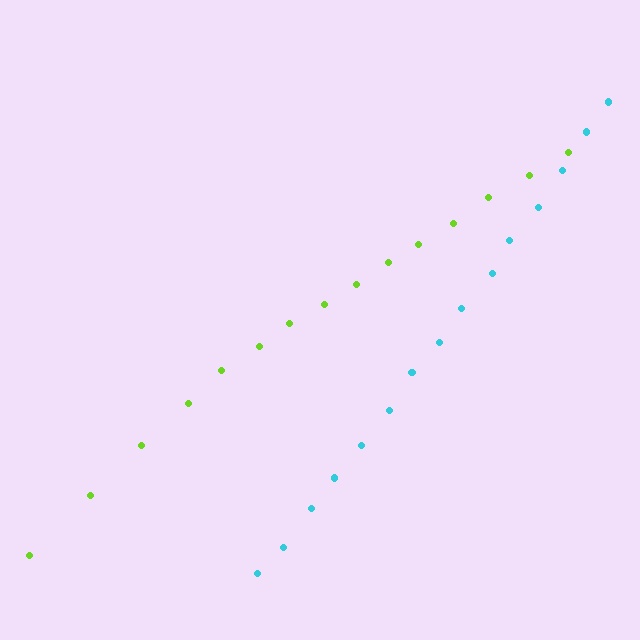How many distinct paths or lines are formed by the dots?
There are 2 distinct paths.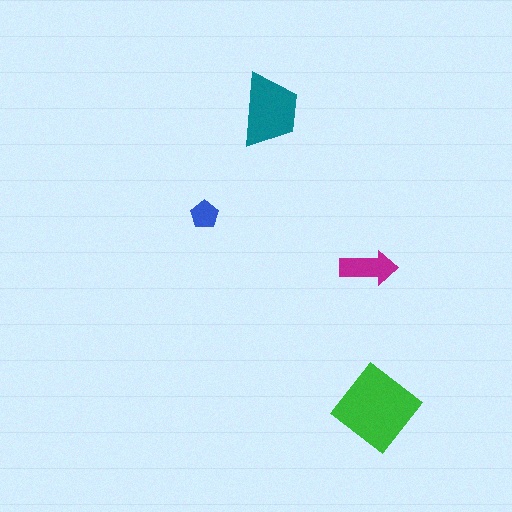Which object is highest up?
The teal trapezoid is topmost.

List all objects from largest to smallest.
The green diamond, the teal trapezoid, the magenta arrow, the blue pentagon.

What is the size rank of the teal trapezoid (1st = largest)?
2nd.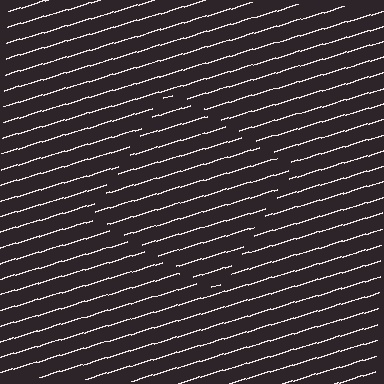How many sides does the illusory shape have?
4 sides — the line-ends trace a square.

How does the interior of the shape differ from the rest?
The interior of the shape contains the same grating, shifted by half a period — the contour is defined by the phase discontinuity where line-ends from the inner and outer gratings abut.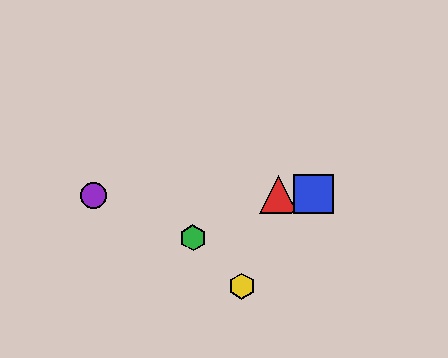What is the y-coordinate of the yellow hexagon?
The yellow hexagon is at y≈286.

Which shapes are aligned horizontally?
The red triangle, the blue square, the purple circle are aligned horizontally.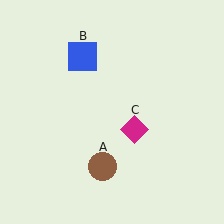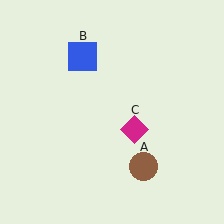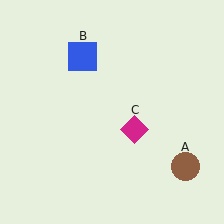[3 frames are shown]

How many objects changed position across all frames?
1 object changed position: brown circle (object A).